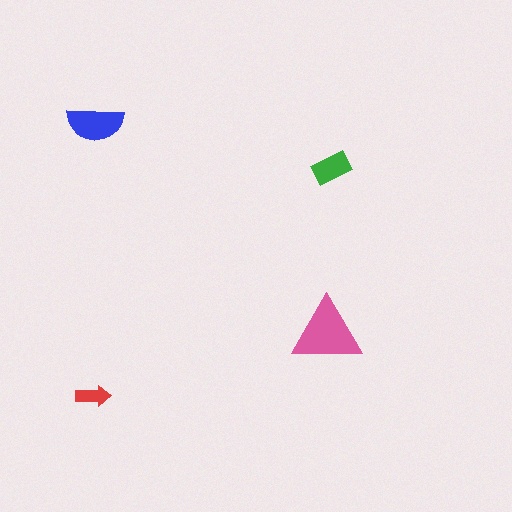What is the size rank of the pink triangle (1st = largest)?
1st.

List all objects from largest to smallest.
The pink triangle, the blue semicircle, the green rectangle, the red arrow.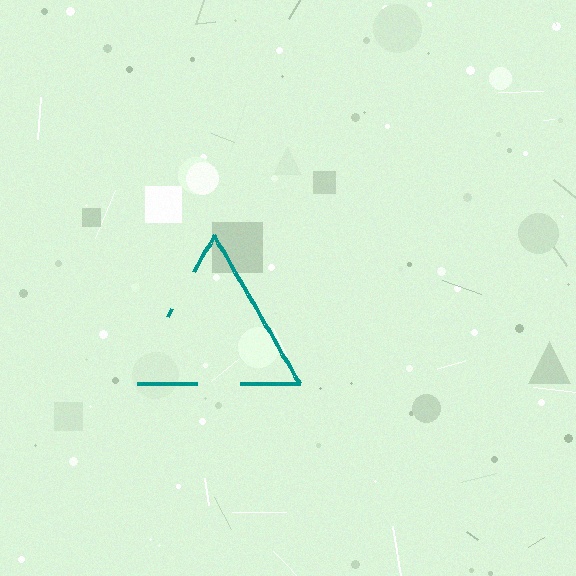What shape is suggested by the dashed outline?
The dashed outline suggests a triangle.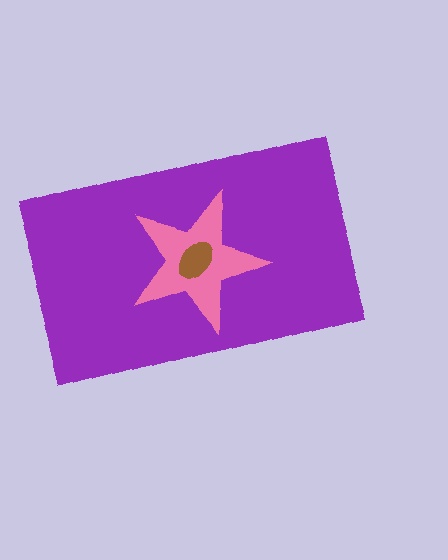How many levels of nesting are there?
3.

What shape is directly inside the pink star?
The brown ellipse.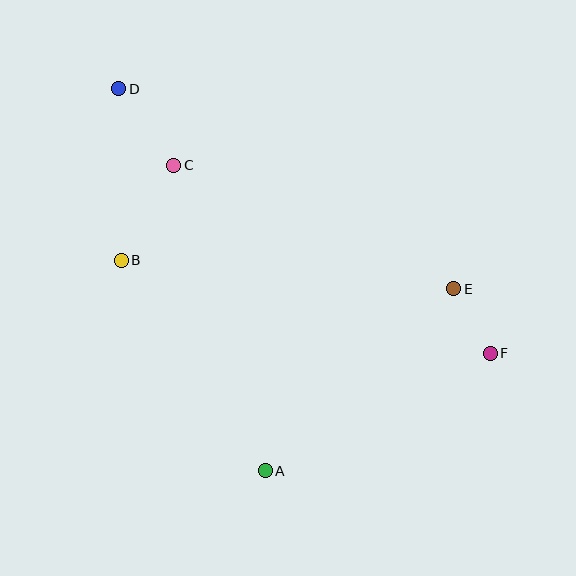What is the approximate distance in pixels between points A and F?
The distance between A and F is approximately 254 pixels.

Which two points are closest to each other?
Points E and F are closest to each other.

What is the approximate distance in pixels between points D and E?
The distance between D and E is approximately 390 pixels.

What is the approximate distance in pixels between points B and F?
The distance between B and F is approximately 381 pixels.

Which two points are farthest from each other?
Points D and F are farthest from each other.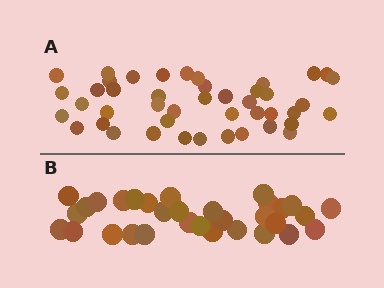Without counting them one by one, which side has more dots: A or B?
Region A (the top region) has more dots.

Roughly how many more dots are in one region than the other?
Region A has roughly 12 or so more dots than region B.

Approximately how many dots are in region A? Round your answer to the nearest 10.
About 40 dots. (The exact count is 44, which rounds to 40.)